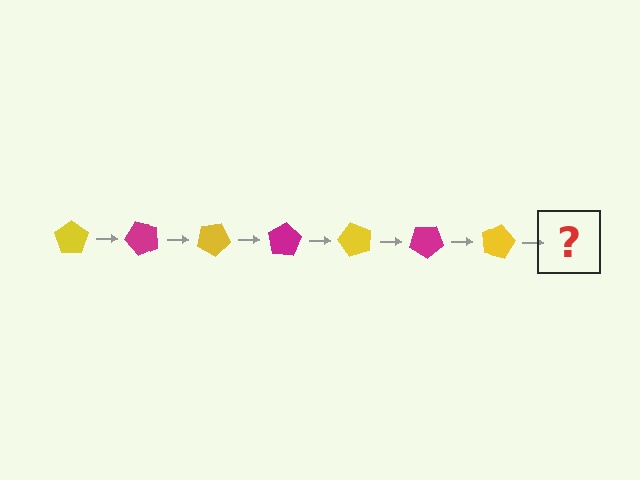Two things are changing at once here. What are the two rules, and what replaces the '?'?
The two rules are that it rotates 50 degrees each step and the color cycles through yellow and magenta. The '?' should be a magenta pentagon, rotated 350 degrees from the start.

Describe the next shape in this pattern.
It should be a magenta pentagon, rotated 350 degrees from the start.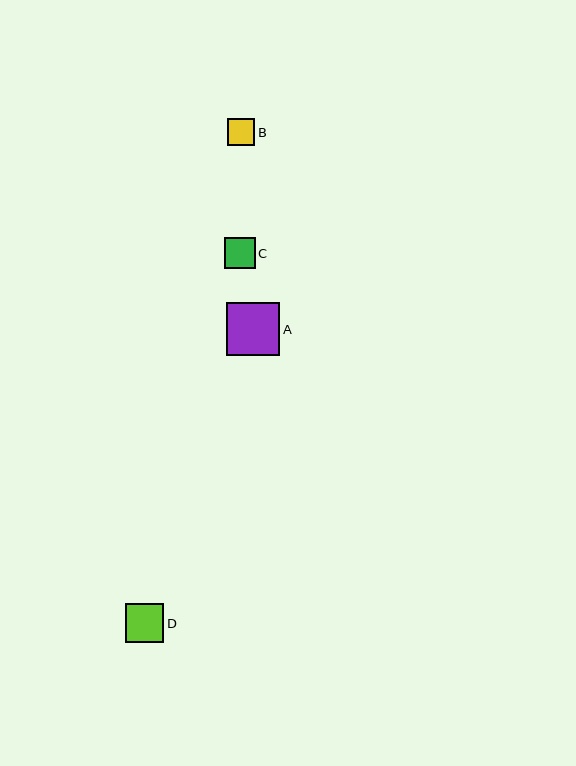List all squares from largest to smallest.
From largest to smallest: A, D, C, B.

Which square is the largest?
Square A is the largest with a size of approximately 53 pixels.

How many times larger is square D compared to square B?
Square D is approximately 1.5 times the size of square B.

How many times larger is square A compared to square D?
Square A is approximately 1.4 times the size of square D.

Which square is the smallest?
Square B is the smallest with a size of approximately 27 pixels.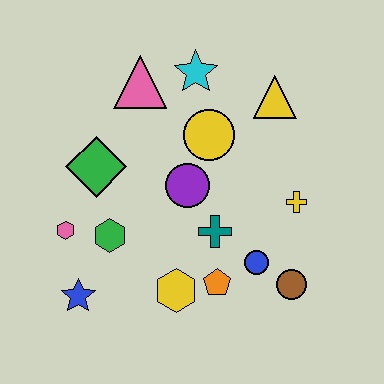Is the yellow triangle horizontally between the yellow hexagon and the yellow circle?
No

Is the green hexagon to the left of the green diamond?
No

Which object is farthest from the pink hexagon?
The yellow triangle is farthest from the pink hexagon.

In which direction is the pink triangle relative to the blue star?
The pink triangle is above the blue star.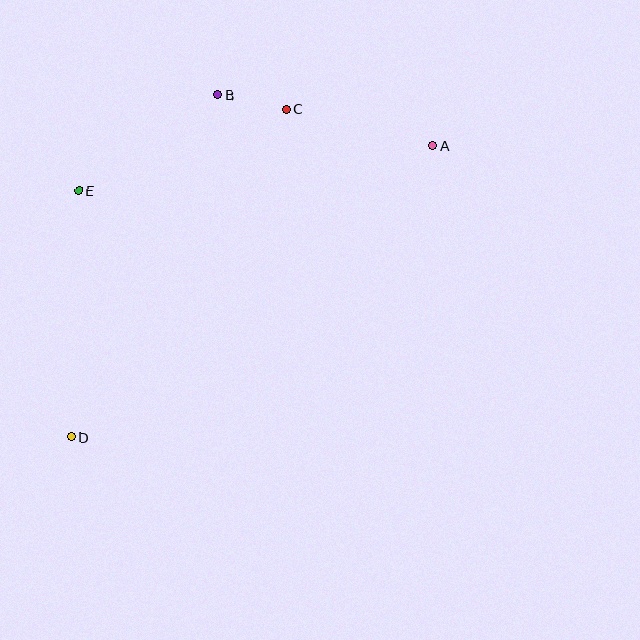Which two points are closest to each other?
Points B and C are closest to each other.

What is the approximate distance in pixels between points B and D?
The distance between B and D is approximately 373 pixels.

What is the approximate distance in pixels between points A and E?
The distance between A and E is approximately 357 pixels.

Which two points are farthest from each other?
Points A and D are farthest from each other.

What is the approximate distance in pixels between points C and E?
The distance between C and E is approximately 223 pixels.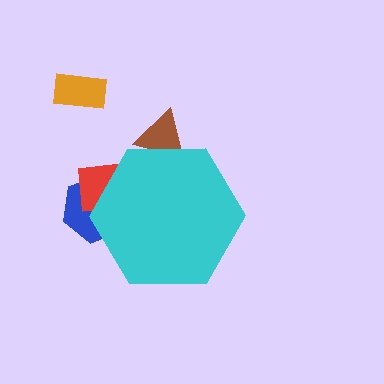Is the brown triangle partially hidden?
Yes, the brown triangle is partially hidden behind the cyan hexagon.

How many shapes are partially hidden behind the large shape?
3 shapes are partially hidden.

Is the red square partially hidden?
Yes, the red square is partially hidden behind the cyan hexagon.